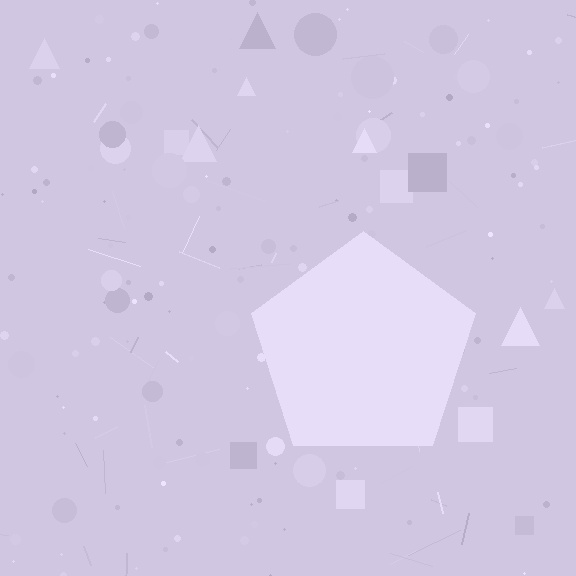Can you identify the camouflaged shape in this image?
The camouflaged shape is a pentagon.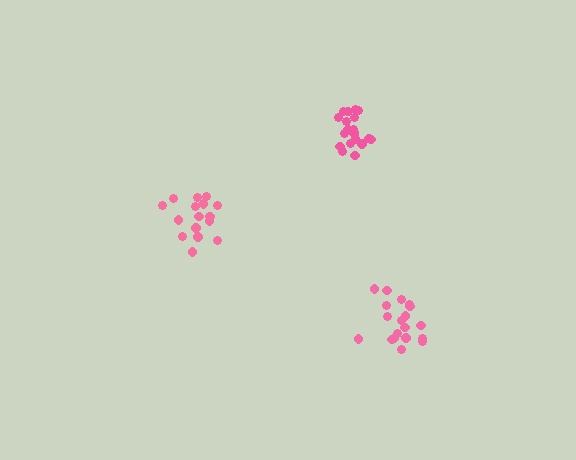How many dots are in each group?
Group 1: 19 dots, Group 2: 20 dots, Group 3: 18 dots (57 total).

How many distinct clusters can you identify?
There are 3 distinct clusters.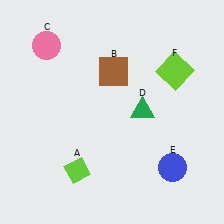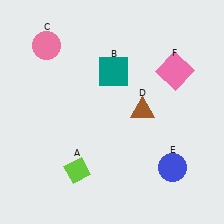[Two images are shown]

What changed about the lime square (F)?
In Image 1, F is lime. In Image 2, it changed to pink.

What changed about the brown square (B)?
In Image 1, B is brown. In Image 2, it changed to teal.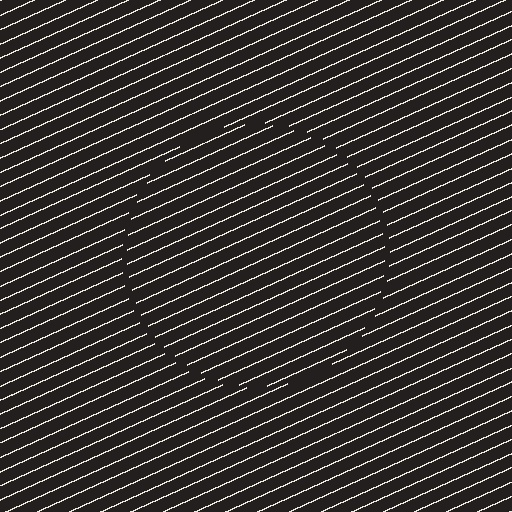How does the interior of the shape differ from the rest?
The interior of the shape contains the same grating, shifted by half a period — the contour is defined by the phase discontinuity where line-ends from the inner and outer gratings abut.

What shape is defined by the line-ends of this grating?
An illusory circle. The interior of the shape contains the same grating, shifted by half a period — the contour is defined by the phase discontinuity where line-ends from the inner and outer gratings abut.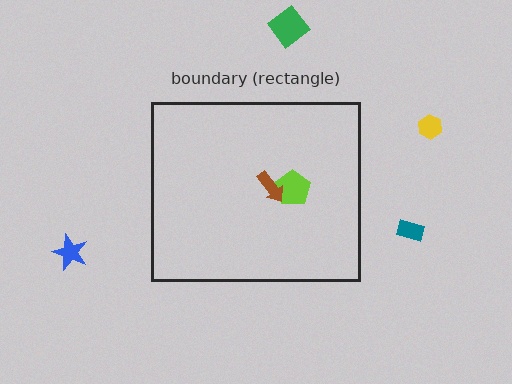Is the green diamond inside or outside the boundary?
Outside.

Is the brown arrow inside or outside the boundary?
Inside.